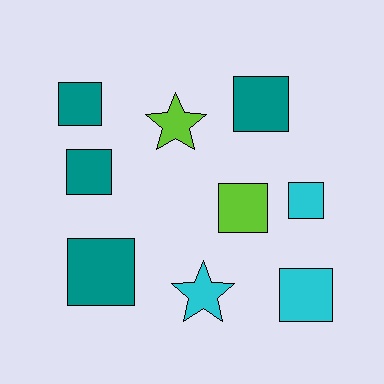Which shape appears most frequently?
Square, with 7 objects.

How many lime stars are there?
There is 1 lime star.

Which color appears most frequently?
Teal, with 4 objects.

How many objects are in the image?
There are 9 objects.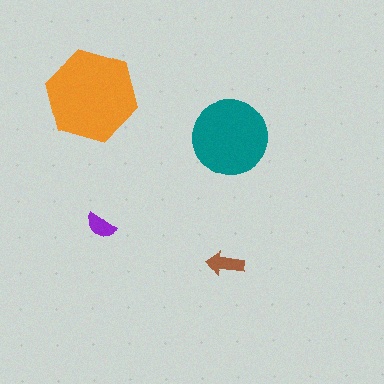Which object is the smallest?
The purple semicircle.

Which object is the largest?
The orange hexagon.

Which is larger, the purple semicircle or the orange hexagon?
The orange hexagon.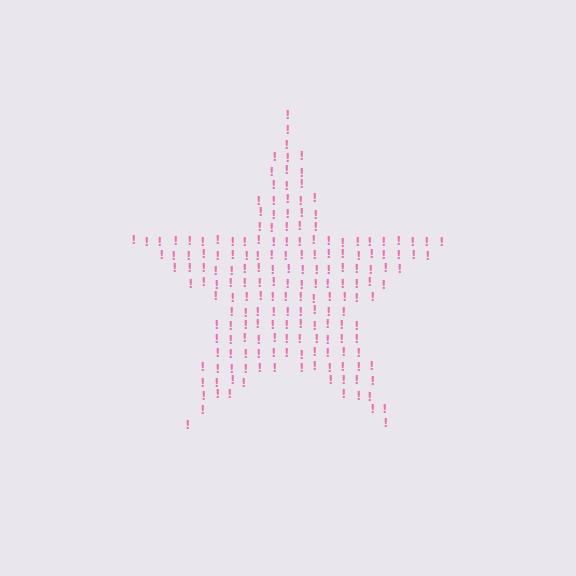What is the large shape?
The large shape is a star.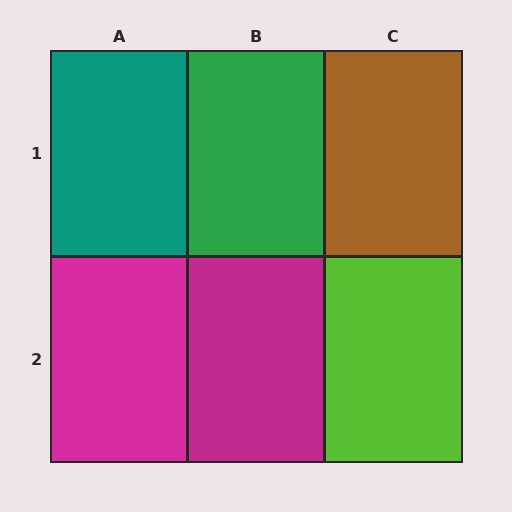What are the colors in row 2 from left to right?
Magenta, magenta, lime.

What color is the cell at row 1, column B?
Green.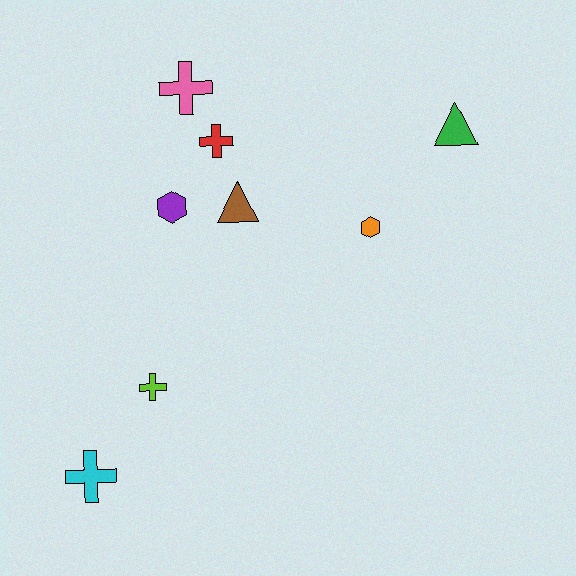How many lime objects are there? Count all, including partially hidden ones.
There is 1 lime object.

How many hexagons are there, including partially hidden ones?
There are 2 hexagons.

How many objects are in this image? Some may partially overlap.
There are 8 objects.